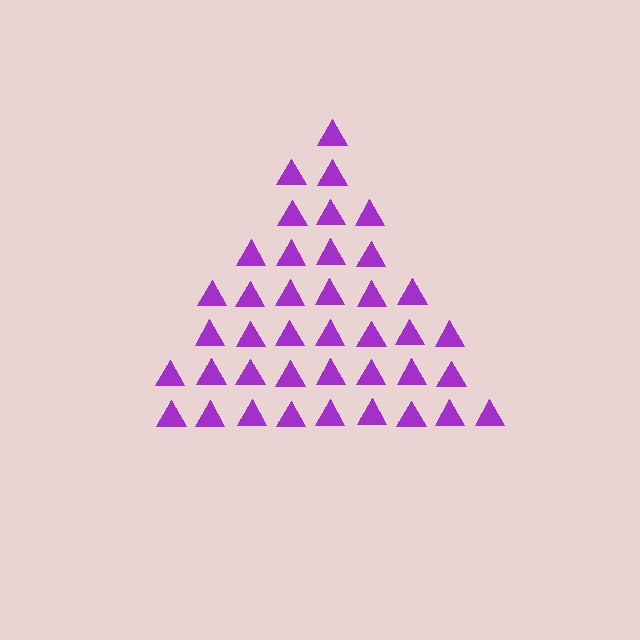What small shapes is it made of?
It is made of small triangles.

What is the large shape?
The large shape is a triangle.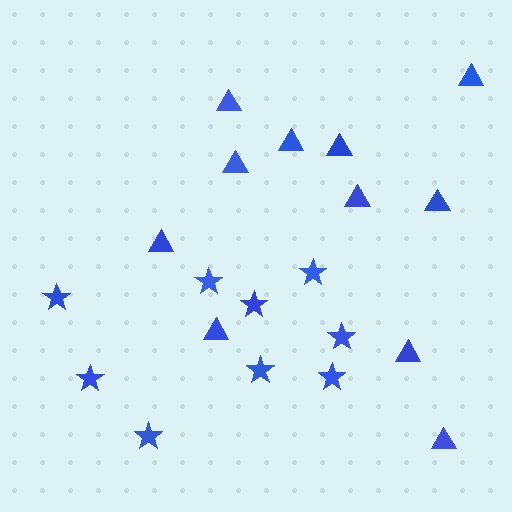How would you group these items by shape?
There are 2 groups: one group of triangles (11) and one group of stars (9).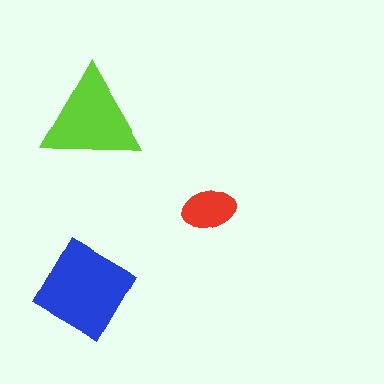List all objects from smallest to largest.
The red ellipse, the lime triangle, the blue diamond.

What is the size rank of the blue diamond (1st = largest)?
1st.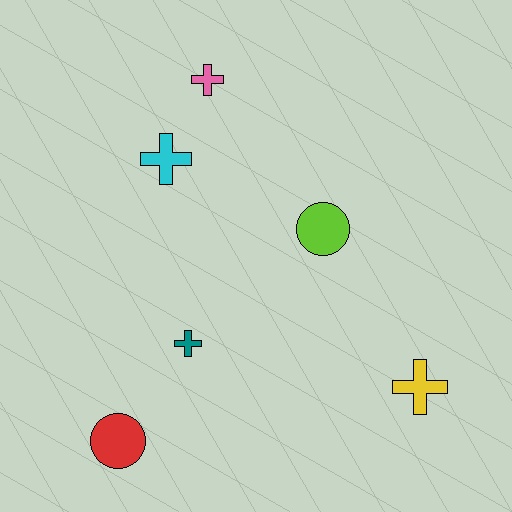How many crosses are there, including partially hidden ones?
There are 4 crosses.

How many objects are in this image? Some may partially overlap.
There are 6 objects.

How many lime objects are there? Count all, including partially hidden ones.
There is 1 lime object.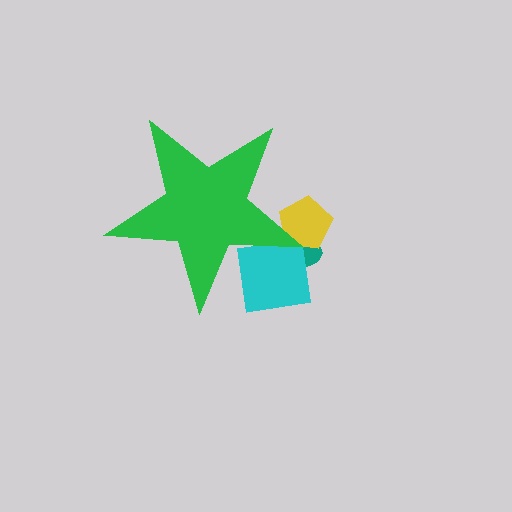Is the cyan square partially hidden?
Yes, the cyan square is partially hidden behind the green star.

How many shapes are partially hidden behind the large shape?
3 shapes are partially hidden.